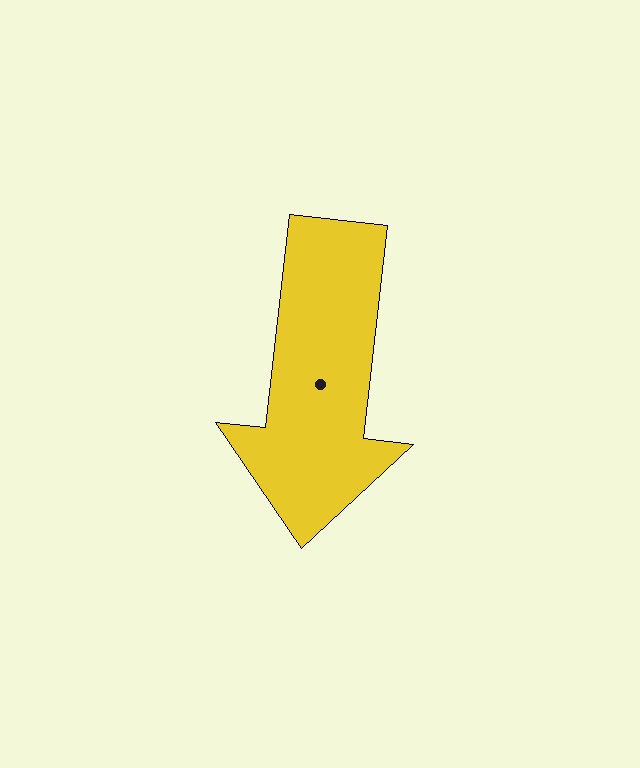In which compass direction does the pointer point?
South.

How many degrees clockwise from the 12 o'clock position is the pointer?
Approximately 186 degrees.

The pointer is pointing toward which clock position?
Roughly 6 o'clock.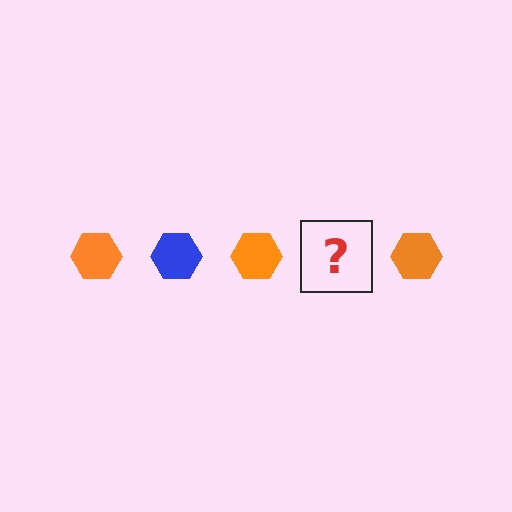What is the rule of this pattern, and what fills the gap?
The rule is that the pattern cycles through orange, blue hexagons. The gap should be filled with a blue hexagon.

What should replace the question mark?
The question mark should be replaced with a blue hexagon.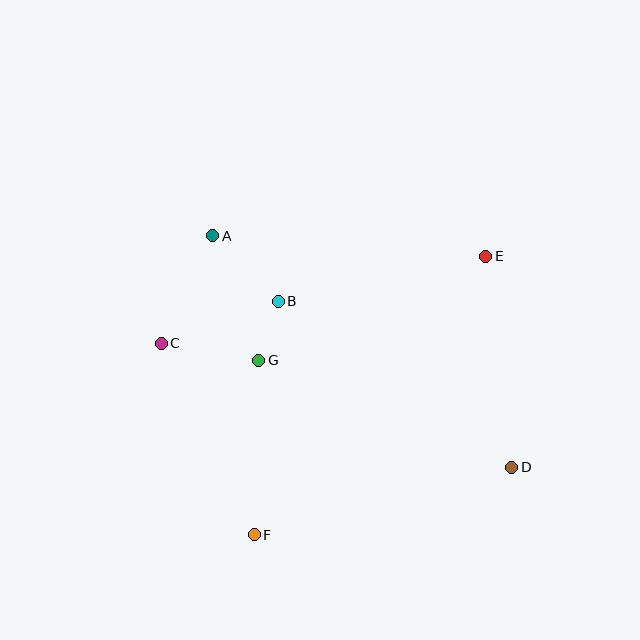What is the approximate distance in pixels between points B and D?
The distance between B and D is approximately 287 pixels.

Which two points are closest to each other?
Points B and G are closest to each other.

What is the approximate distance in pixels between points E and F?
The distance between E and F is approximately 362 pixels.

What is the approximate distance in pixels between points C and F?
The distance between C and F is approximately 213 pixels.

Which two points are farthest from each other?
Points A and D are farthest from each other.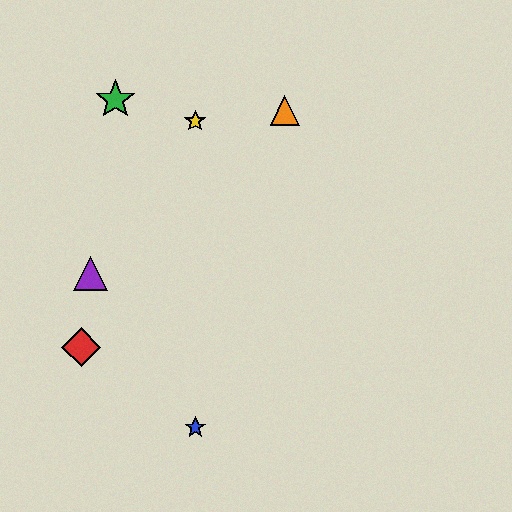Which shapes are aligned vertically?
The blue star, the yellow star are aligned vertically.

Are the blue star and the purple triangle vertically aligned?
No, the blue star is at x≈195 and the purple triangle is at x≈91.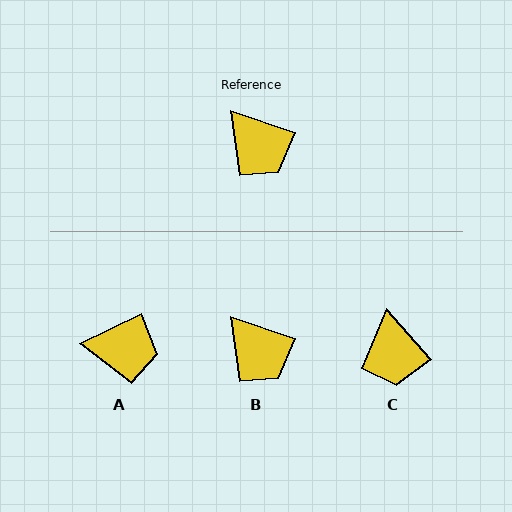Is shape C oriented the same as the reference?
No, it is off by about 31 degrees.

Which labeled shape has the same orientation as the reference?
B.